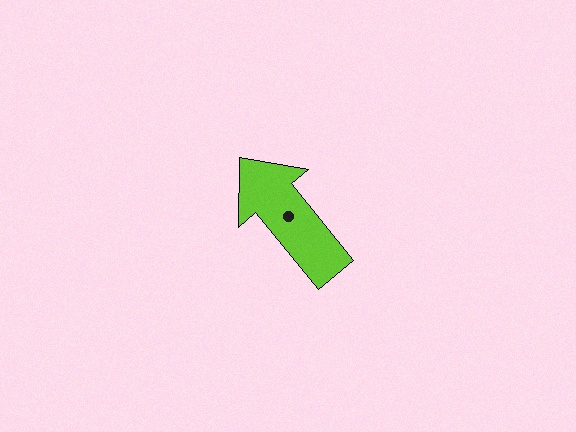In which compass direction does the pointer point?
Northwest.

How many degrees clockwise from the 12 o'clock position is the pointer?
Approximately 321 degrees.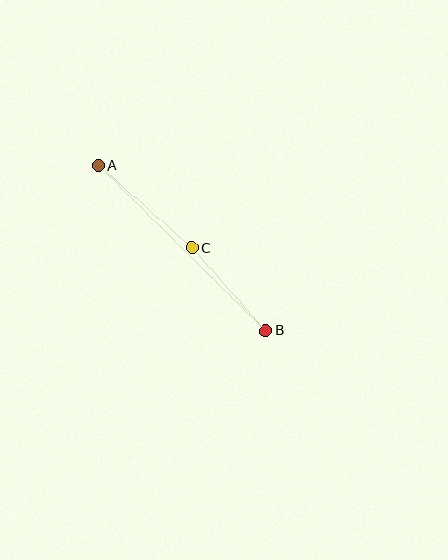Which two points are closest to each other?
Points B and C are closest to each other.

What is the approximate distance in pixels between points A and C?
The distance between A and C is approximately 125 pixels.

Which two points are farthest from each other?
Points A and B are farthest from each other.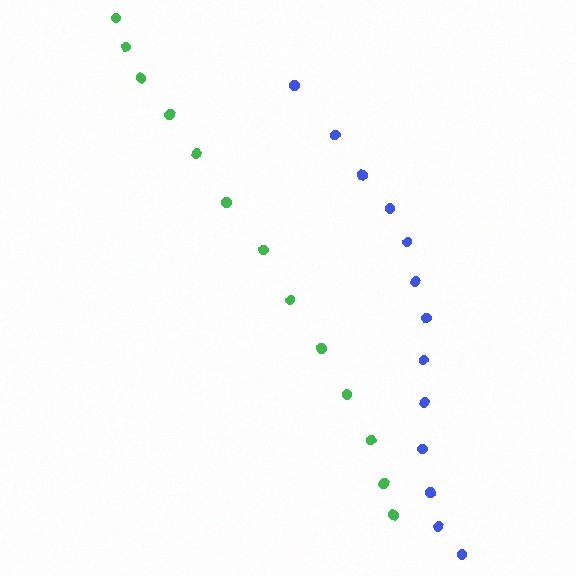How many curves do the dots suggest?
There are 2 distinct paths.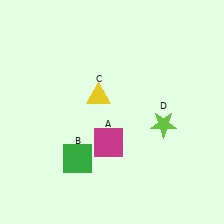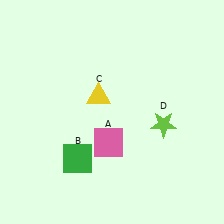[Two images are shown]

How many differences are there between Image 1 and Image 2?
There is 1 difference between the two images.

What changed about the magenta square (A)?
In Image 1, A is magenta. In Image 2, it changed to pink.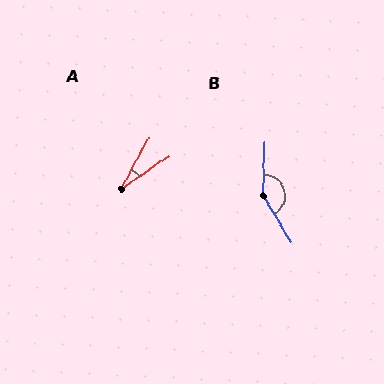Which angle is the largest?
B, at approximately 147 degrees.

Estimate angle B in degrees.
Approximately 147 degrees.